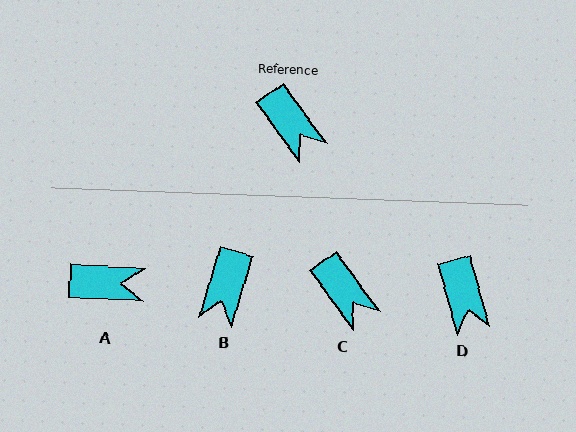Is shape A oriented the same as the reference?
No, it is off by about 51 degrees.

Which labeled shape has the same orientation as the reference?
C.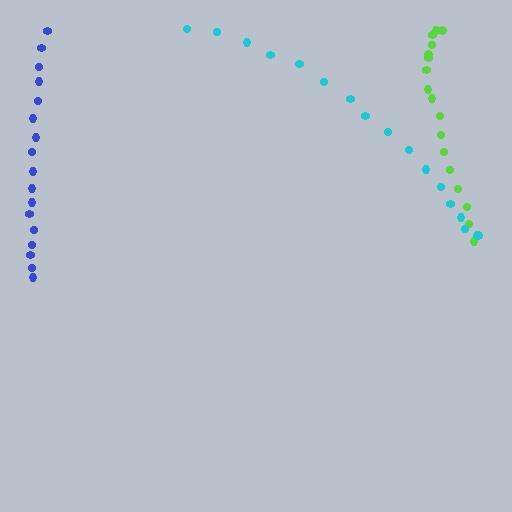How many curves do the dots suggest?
There are 3 distinct paths.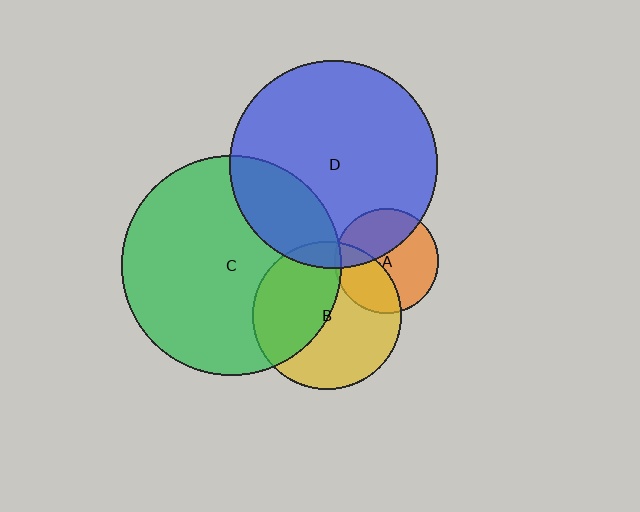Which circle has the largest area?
Circle C (green).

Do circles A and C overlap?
Yes.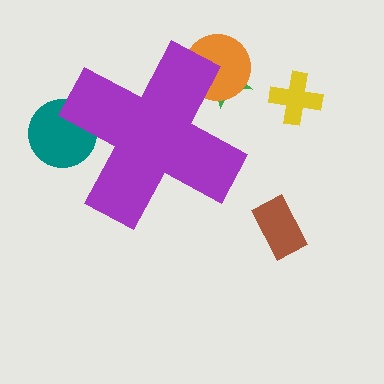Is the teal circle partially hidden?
Yes, the teal circle is partially hidden behind the purple cross.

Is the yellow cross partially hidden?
No, the yellow cross is fully visible.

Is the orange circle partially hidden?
Yes, the orange circle is partially hidden behind the purple cross.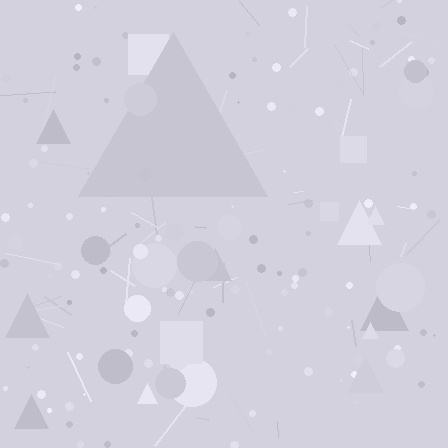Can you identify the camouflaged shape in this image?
The camouflaged shape is a triangle.